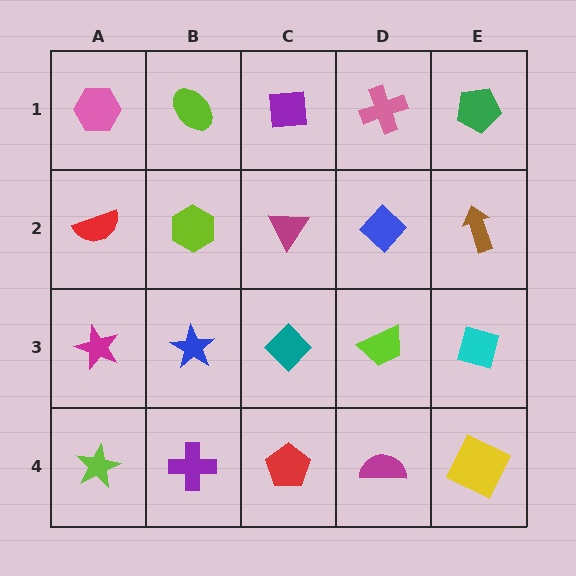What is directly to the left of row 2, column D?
A magenta triangle.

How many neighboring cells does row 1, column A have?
2.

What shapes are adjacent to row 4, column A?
A magenta star (row 3, column A), a purple cross (row 4, column B).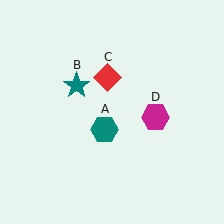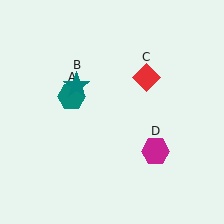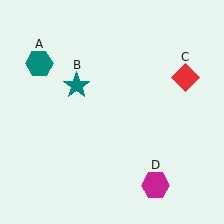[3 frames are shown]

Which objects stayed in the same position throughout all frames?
Teal star (object B) remained stationary.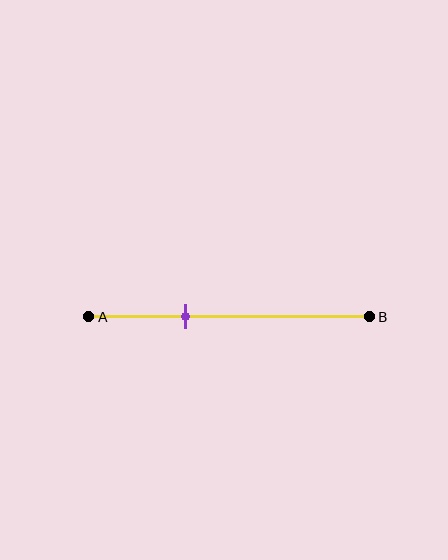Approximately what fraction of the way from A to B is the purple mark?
The purple mark is approximately 35% of the way from A to B.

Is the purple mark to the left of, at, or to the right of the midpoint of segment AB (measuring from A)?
The purple mark is to the left of the midpoint of segment AB.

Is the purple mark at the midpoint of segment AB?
No, the mark is at about 35% from A, not at the 50% midpoint.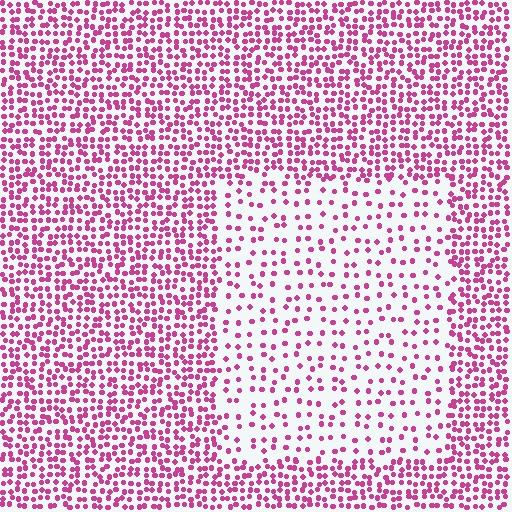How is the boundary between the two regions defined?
The boundary is defined by a change in element density (approximately 2.4x ratio). All elements are the same color, size, and shape.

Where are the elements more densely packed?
The elements are more densely packed outside the rectangle boundary.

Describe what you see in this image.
The image contains small magenta elements arranged at two different densities. A rectangle-shaped region is visible where the elements are less densely packed than the surrounding area.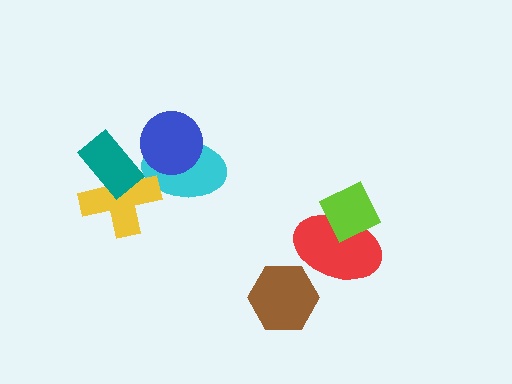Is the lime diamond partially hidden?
No, no other shape covers it.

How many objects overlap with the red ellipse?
1 object overlaps with the red ellipse.